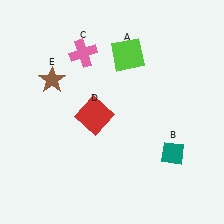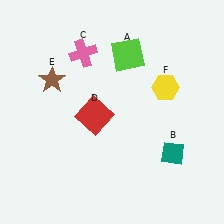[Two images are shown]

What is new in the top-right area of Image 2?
A yellow hexagon (F) was added in the top-right area of Image 2.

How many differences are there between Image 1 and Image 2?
There is 1 difference between the two images.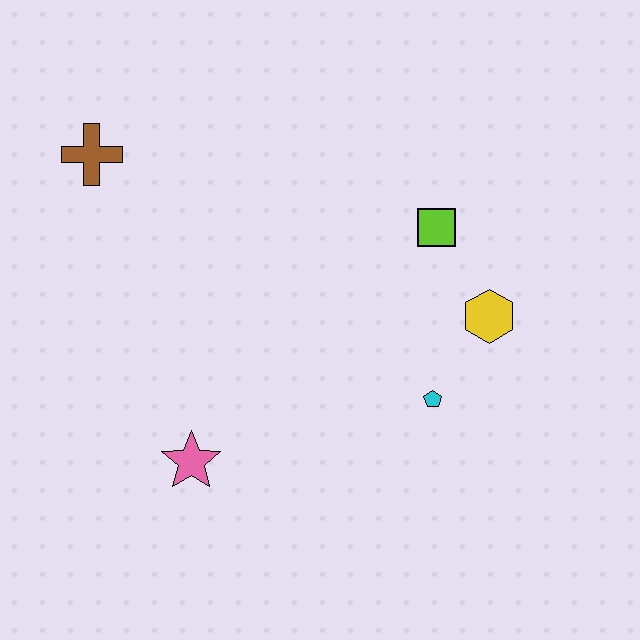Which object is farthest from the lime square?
The brown cross is farthest from the lime square.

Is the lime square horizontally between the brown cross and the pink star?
No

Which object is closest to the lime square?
The yellow hexagon is closest to the lime square.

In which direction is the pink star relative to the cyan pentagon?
The pink star is to the left of the cyan pentagon.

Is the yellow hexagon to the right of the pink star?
Yes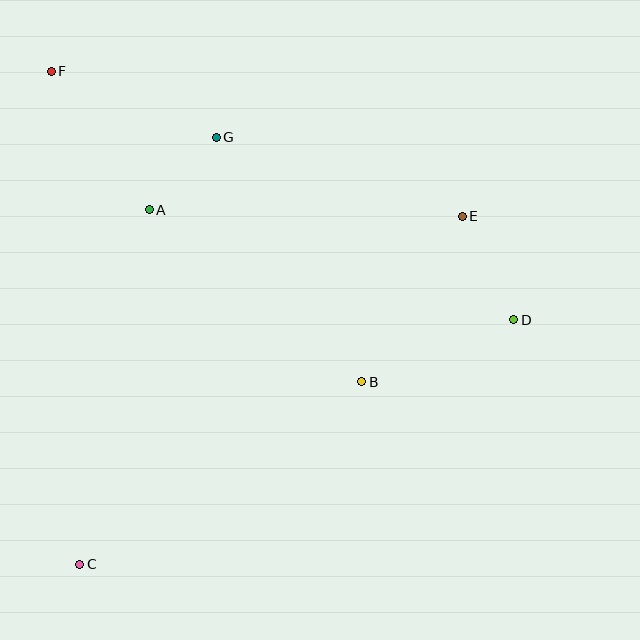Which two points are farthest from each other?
Points D and F are farthest from each other.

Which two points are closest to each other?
Points A and G are closest to each other.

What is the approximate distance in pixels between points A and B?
The distance between A and B is approximately 273 pixels.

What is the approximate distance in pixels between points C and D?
The distance between C and D is approximately 498 pixels.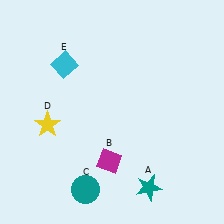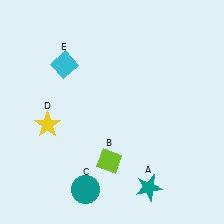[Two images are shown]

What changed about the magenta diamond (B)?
In Image 1, B is magenta. In Image 2, it changed to lime.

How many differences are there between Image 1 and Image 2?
There is 1 difference between the two images.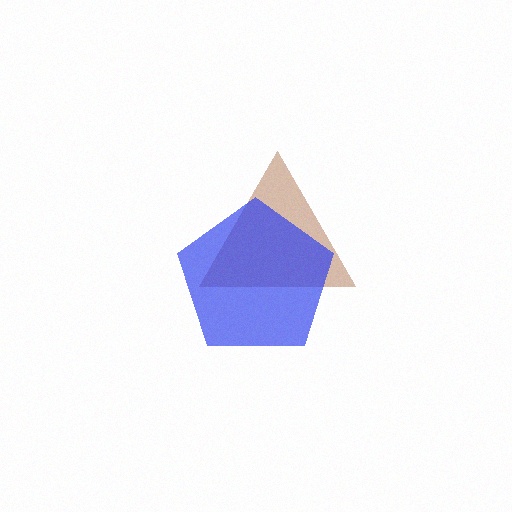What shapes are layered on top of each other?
The layered shapes are: a brown triangle, a blue pentagon.